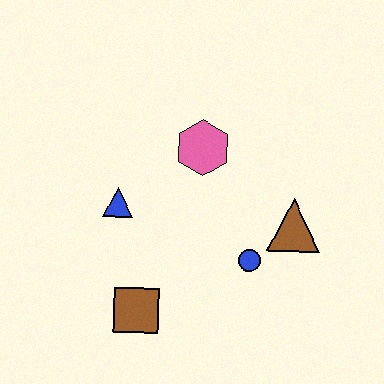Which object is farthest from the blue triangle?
The brown triangle is farthest from the blue triangle.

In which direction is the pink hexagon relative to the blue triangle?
The pink hexagon is to the right of the blue triangle.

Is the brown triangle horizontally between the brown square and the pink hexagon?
No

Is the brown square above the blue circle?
No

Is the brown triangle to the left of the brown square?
No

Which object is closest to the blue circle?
The brown triangle is closest to the blue circle.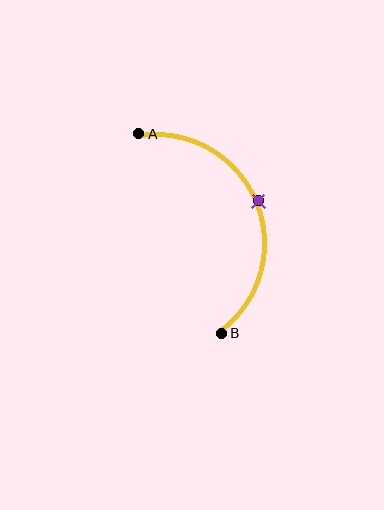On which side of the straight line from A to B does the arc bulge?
The arc bulges to the right of the straight line connecting A and B.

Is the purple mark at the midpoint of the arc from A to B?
Yes. The purple mark lies on the arc at equal arc-length from both A and B — it is the arc midpoint.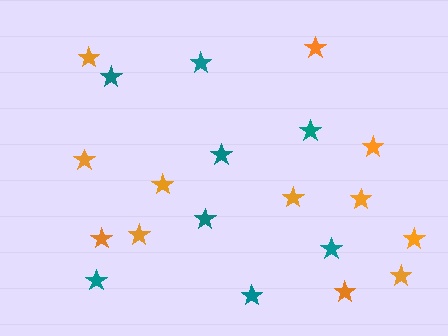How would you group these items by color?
There are 2 groups: one group of teal stars (8) and one group of orange stars (12).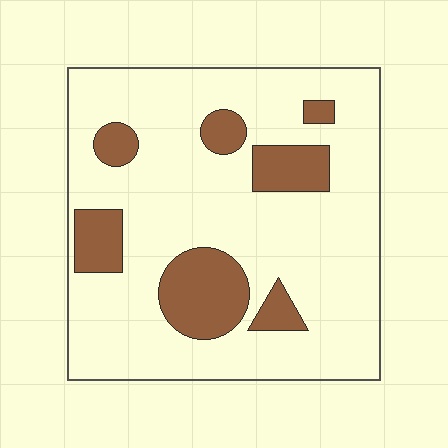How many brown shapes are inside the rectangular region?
7.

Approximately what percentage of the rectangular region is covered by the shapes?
Approximately 20%.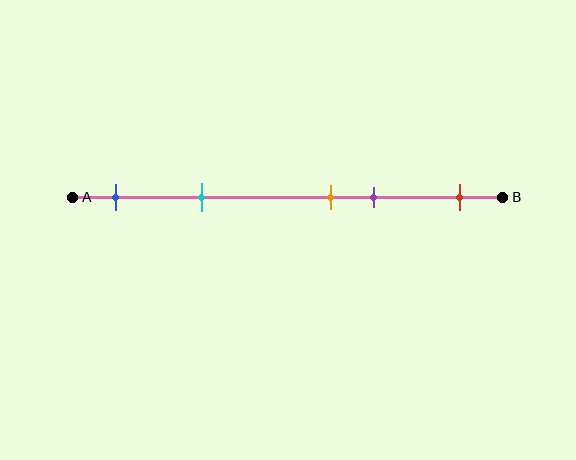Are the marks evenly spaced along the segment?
No, the marks are not evenly spaced.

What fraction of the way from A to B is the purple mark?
The purple mark is approximately 70% (0.7) of the way from A to B.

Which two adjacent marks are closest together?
The orange and purple marks are the closest adjacent pair.